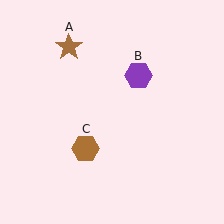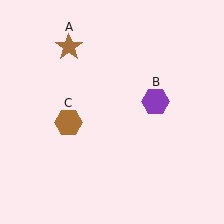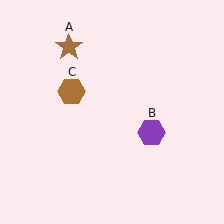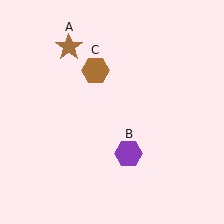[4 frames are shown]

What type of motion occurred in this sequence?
The purple hexagon (object B), brown hexagon (object C) rotated clockwise around the center of the scene.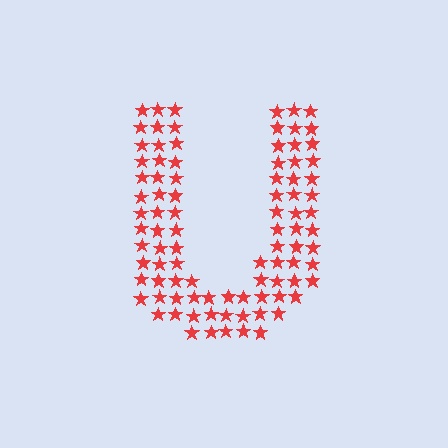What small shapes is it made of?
It is made of small stars.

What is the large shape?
The large shape is the letter U.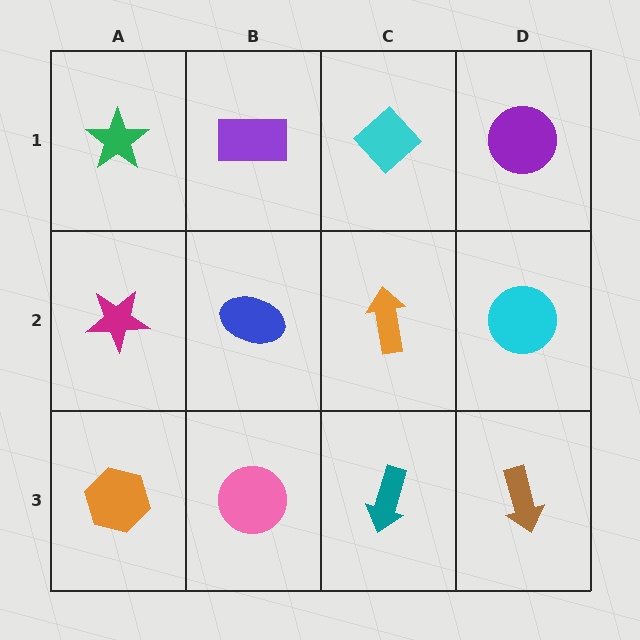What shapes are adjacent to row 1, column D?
A cyan circle (row 2, column D), a cyan diamond (row 1, column C).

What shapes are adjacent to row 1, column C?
An orange arrow (row 2, column C), a purple rectangle (row 1, column B), a purple circle (row 1, column D).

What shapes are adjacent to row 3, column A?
A magenta star (row 2, column A), a pink circle (row 3, column B).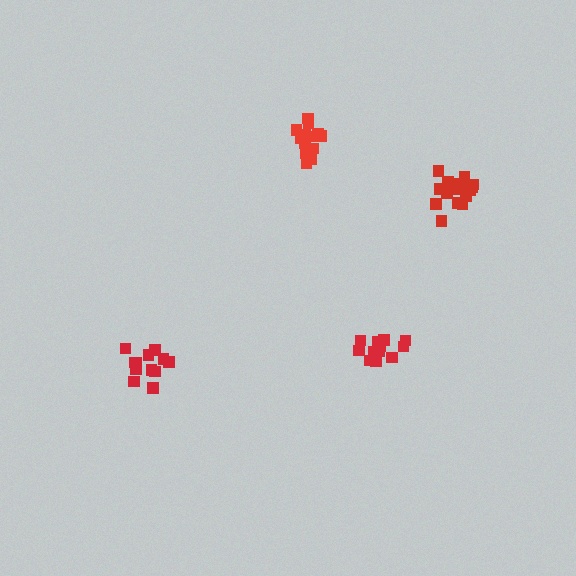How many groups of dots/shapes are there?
There are 4 groups.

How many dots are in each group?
Group 1: 16 dots, Group 2: 13 dots, Group 3: 13 dots, Group 4: 16 dots (58 total).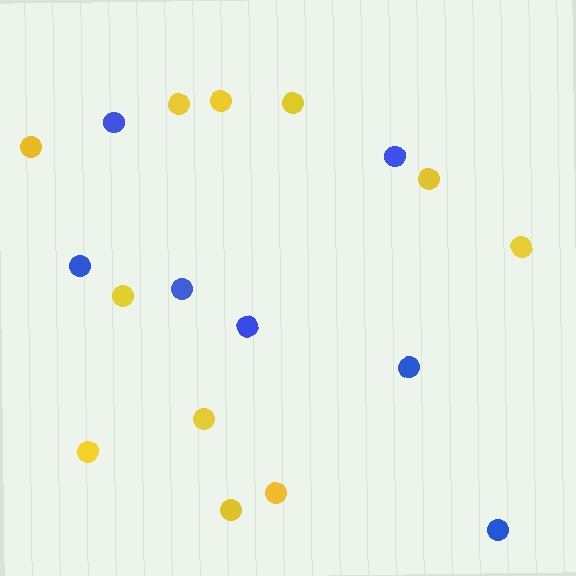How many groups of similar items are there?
There are 2 groups: one group of yellow circles (11) and one group of blue circles (7).